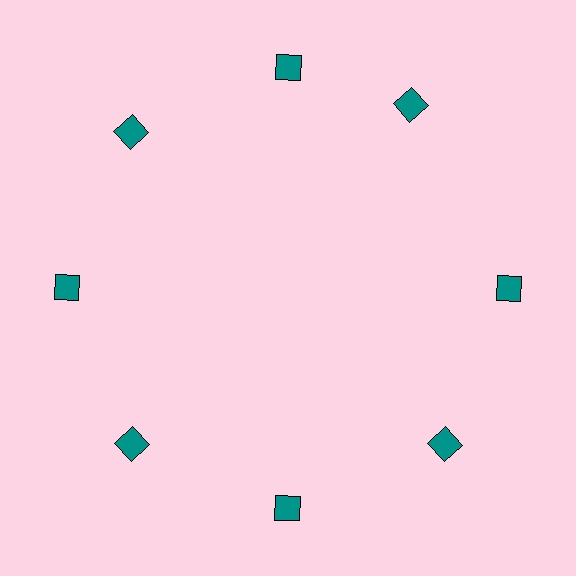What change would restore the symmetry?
The symmetry would be restored by rotating it back into even spacing with its neighbors so that all 8 diamonds sit at equal angles and equal distance from the center.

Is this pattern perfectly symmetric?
No. The 8 teal diamonds are arranged in a ring, but one element near the 2 o'clock position is rotated out of alignment along the ring, breaking the 8-fold rotational symmetry.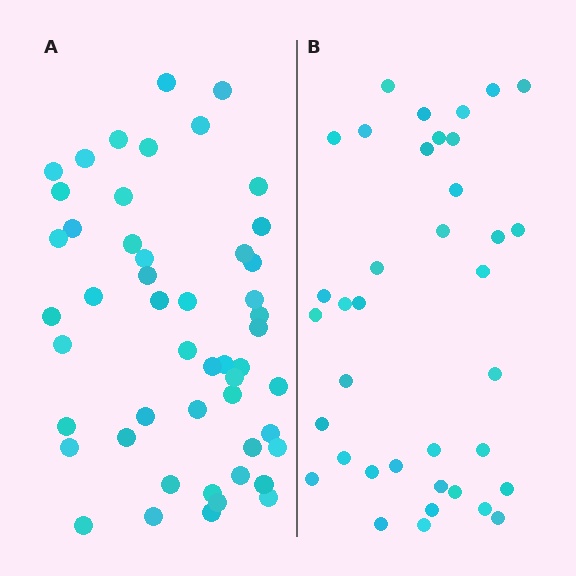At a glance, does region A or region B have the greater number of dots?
Region A (the left region) has more dots.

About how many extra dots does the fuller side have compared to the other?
Region A has approximately 15 more dots than region B.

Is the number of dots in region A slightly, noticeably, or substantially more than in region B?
Region A has noticeably more, but not dramatically so. The ratio is roughly 1.4 to 1.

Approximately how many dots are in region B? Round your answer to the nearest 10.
About 40 dots. (The exact count is 37, which rounds to 40.)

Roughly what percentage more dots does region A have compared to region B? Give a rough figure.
About 35% more.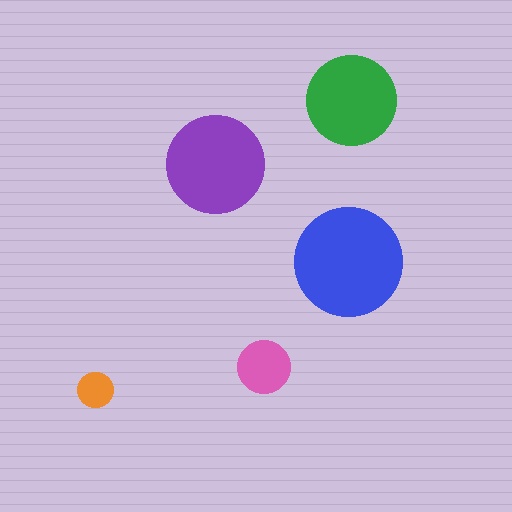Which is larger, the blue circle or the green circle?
The blue one.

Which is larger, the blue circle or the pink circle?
The blue one.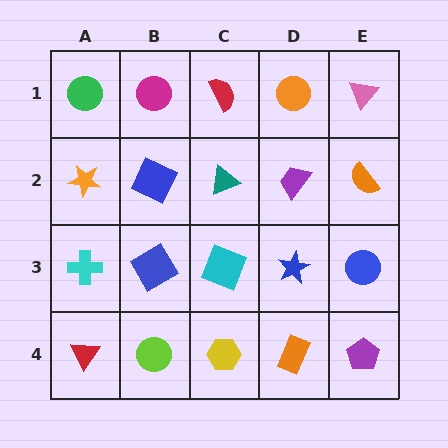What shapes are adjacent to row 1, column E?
An orange semicircle (row 2, column E), an orange circle (row 1, column D).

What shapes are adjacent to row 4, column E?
A blue circle (row 3, column E), an orange rectangle (row 4, column D).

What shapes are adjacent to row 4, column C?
A cyan square (row 3, column C), a lime circle (row 4, column B), an orange rectangle (row 4, column D).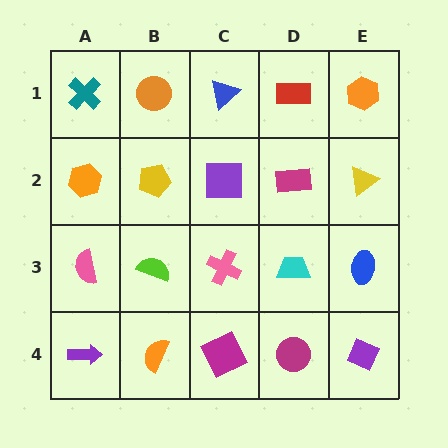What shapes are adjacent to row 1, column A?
An orange hexagon (row 2, column A), an orange circle (row 1, column B).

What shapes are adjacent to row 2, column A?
A teal cross (row 1, column A), a pink semicircle (row 3, column A), a yellow pentagon (row 2, column B).